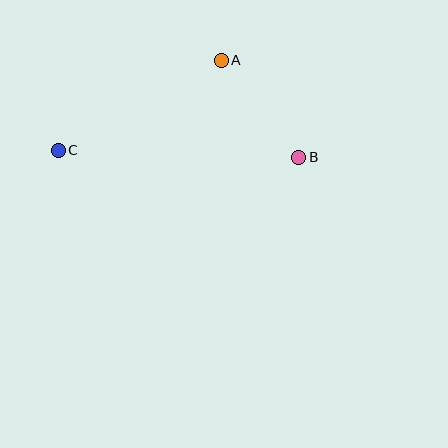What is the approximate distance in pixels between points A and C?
The distance between A and C is approximately 186 pixels.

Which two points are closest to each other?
Points A and B are closest to each other.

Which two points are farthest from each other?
Points B and C are farthest from each other.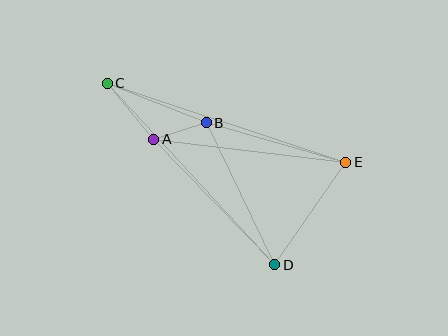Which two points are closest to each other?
Points A and B are closest to each other.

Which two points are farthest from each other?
Points C and E are farthest from each other.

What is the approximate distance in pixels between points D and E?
The distance between D and E is approximately 124 pixels.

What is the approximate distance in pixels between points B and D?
The distance between B and D is approximately 157 pixels.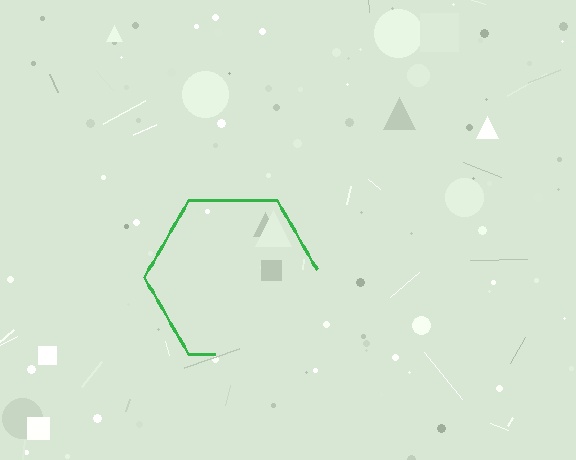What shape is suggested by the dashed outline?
The dashed outline suggests a hexagon.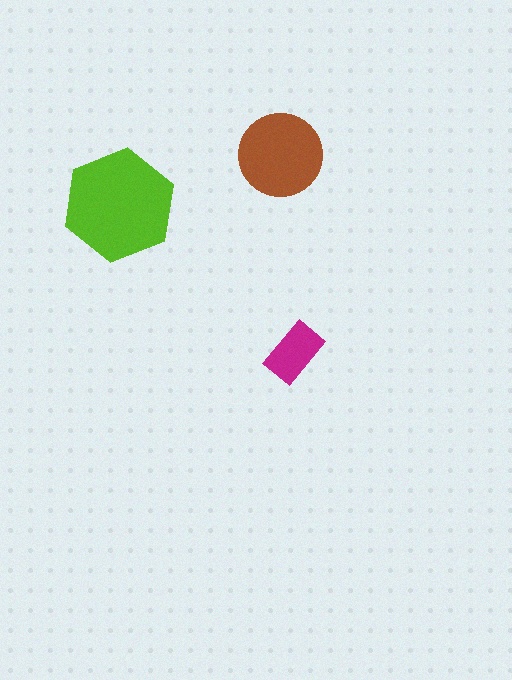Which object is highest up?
The brown circle is topmost.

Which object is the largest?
The lime hexagon.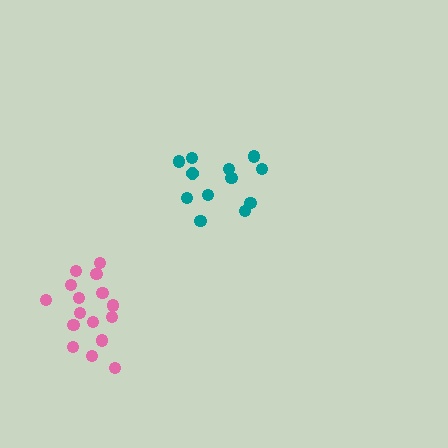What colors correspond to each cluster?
The clusters are colored: teal, pink.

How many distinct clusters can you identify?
There are 2 distinct clusters.